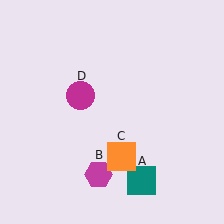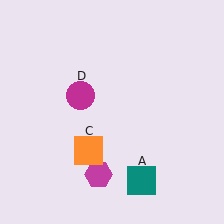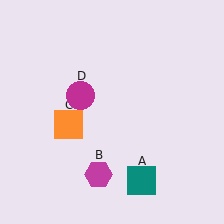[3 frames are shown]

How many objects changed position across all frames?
1 object changed position: orange square (object C).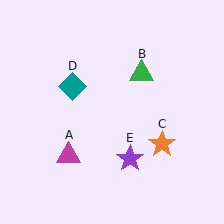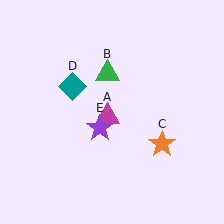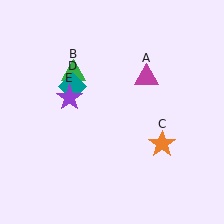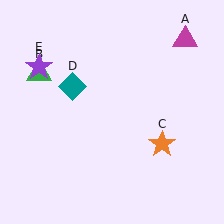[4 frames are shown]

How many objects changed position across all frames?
3 objects changed position: magenta triangle (object A), green triangle (object B), purple star (object E).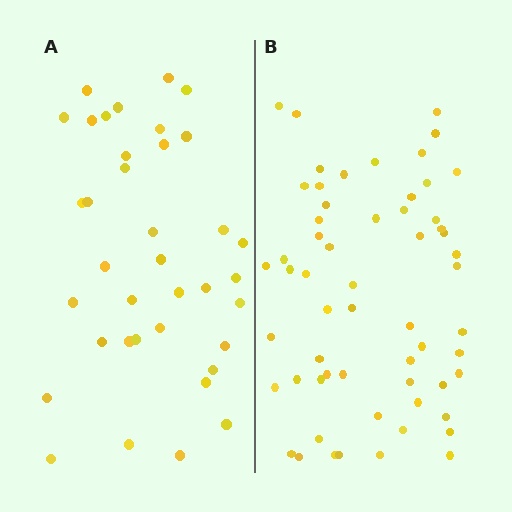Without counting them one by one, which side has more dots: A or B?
Region B (the right region) has more dots.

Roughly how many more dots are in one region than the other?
Region B has approximately 20 more dots than region A.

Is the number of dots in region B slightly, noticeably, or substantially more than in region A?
Region B has substantially more. The ratio is roughly 1.6 to 1.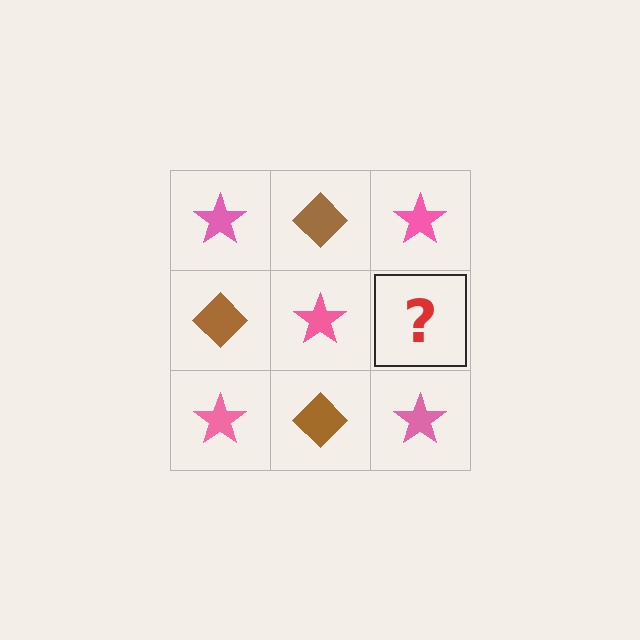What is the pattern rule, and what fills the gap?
The rule is that it alternates pink star and brown diamond in a checkerboard pattern. The gap should be filled with a brown diamond.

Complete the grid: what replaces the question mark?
The question mark should be replaced with a brown diamond.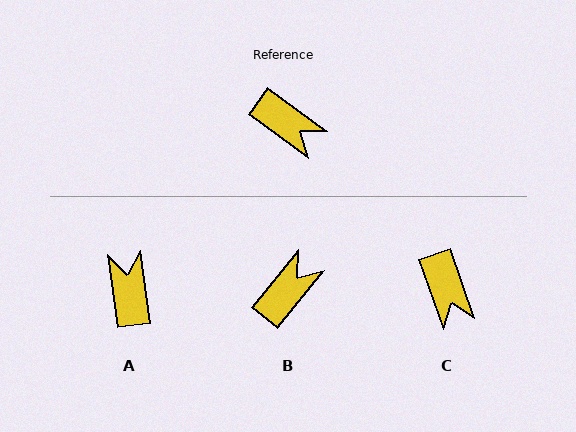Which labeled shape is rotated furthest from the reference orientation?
A, about 134 degrees away.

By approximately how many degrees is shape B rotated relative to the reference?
Approximately 87 degrees counter-clockwise.